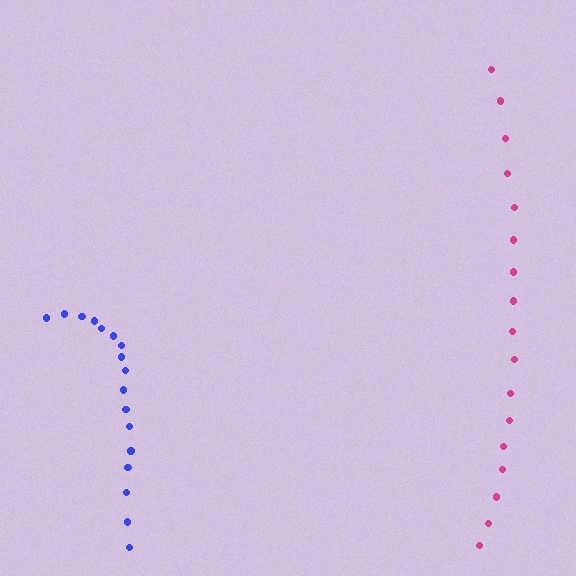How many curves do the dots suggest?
There are 2 distinct paths.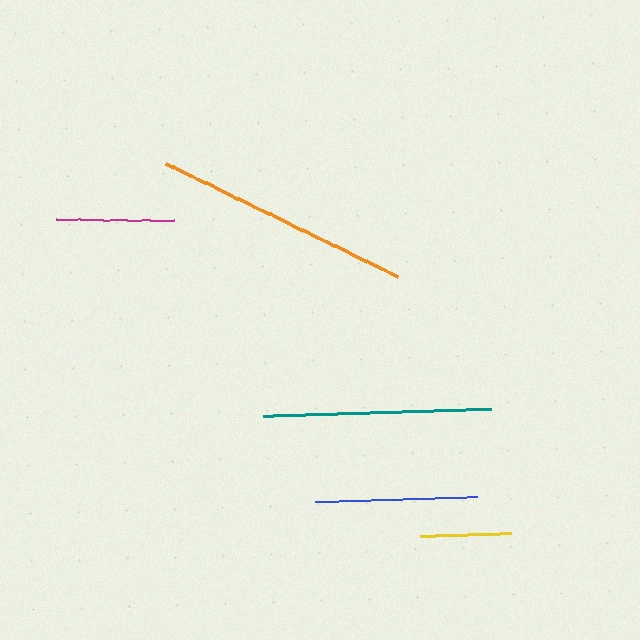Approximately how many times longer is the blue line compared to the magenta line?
The blue line is approximately 1.4 times the length of the magenta line.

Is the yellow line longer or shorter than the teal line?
The teal line is longer than the yellow line.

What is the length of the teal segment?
The teal segment is approximately 228 pixels long.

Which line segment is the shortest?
The yellow line is the shortest at approximately 92 pixels.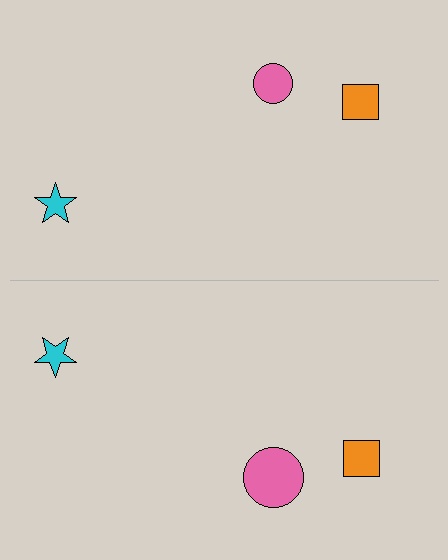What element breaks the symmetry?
The pink circle on the bottom side has a different size than its mirror counterpart.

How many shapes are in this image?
There are 6 shapes in this image.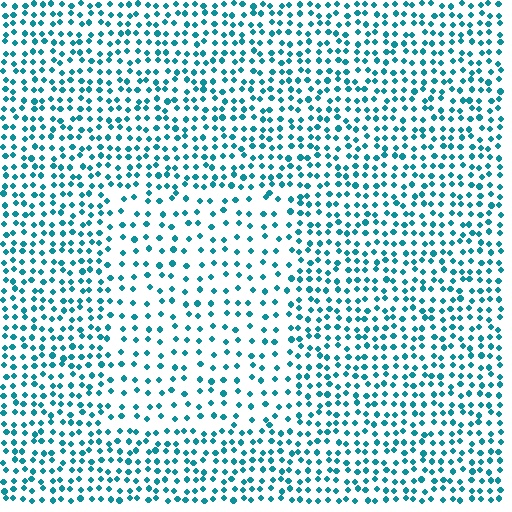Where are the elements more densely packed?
The elements are more densely packed outside the rectangle boundary.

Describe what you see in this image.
The image contains small teal elements arranged at two different densities. A rectangle-shaped region is visible where the elements are less densely packed than the surrounding area.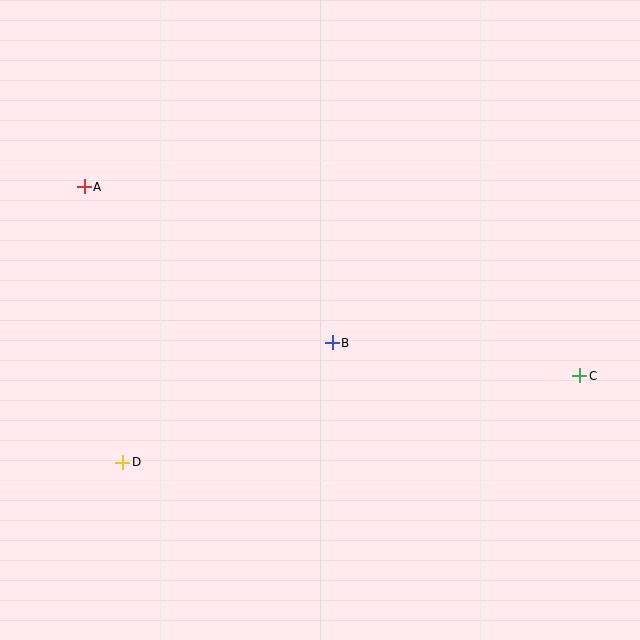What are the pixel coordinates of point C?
Point C is at (580, 376).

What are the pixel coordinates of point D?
Point D is at (123, 462).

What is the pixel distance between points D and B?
The distance between D and B is 241 pixels.